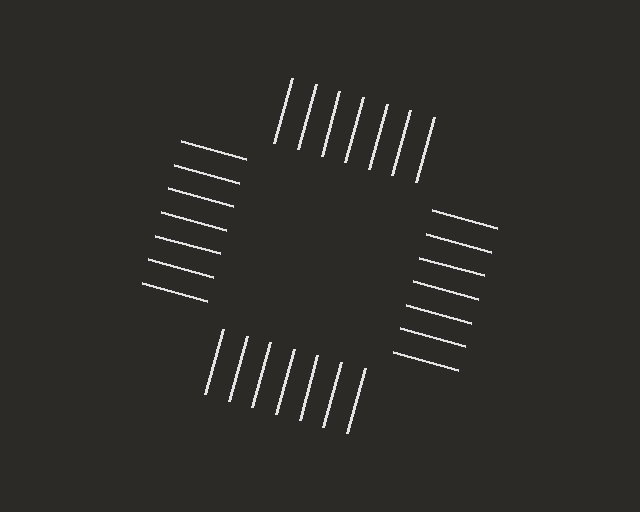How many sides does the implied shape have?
4 sides — the line-ends trace a square.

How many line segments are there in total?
28 — 7 along each of the 4 edges.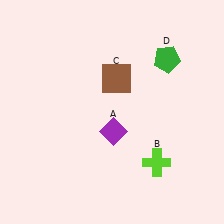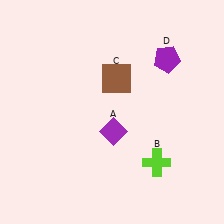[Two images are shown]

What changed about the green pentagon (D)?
In Image 1, D is green. In Image 2, it changed to purple.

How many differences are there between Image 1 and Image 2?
There is 1 difference between the two images.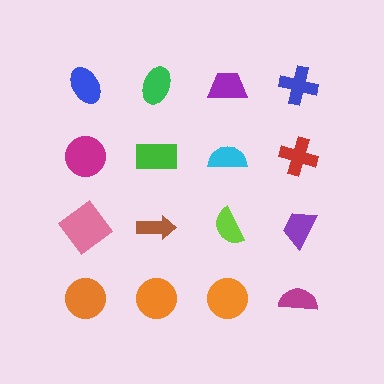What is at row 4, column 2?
An orange circle.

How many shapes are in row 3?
4 shapes.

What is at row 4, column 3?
An orange circle.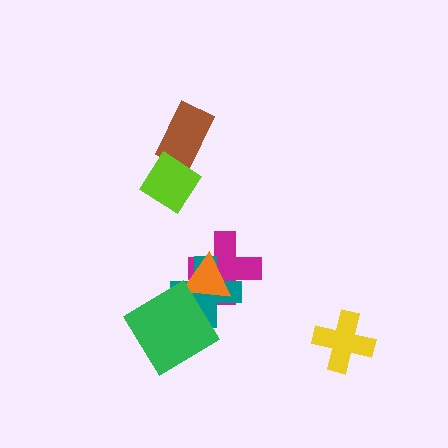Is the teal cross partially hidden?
Yes, it is partially covered by another shape.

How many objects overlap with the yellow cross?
0 objects overlap with the yellow cross.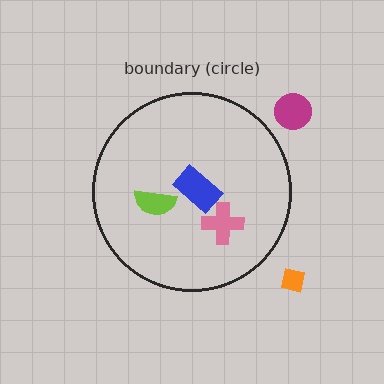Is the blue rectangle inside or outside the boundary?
Inside.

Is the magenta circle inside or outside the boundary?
Outside.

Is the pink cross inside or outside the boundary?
Inside.